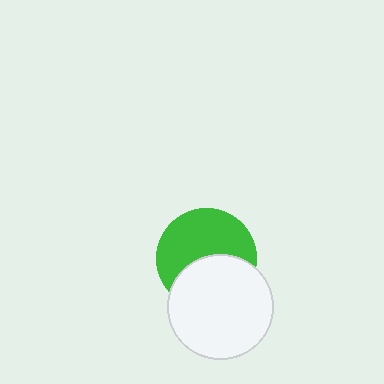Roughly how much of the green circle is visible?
About half of it is visible (roughly 57%).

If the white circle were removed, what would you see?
You would see the complete green circle.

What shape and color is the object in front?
The object in front is a white circle.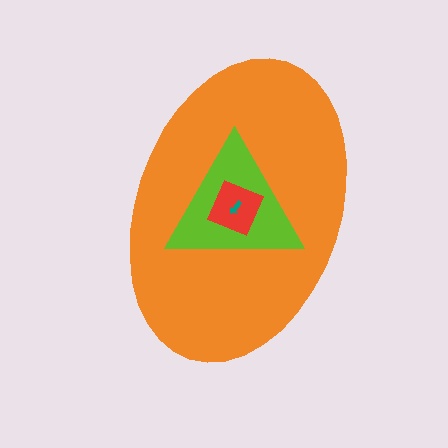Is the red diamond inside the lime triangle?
Yes.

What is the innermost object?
The teal arrow.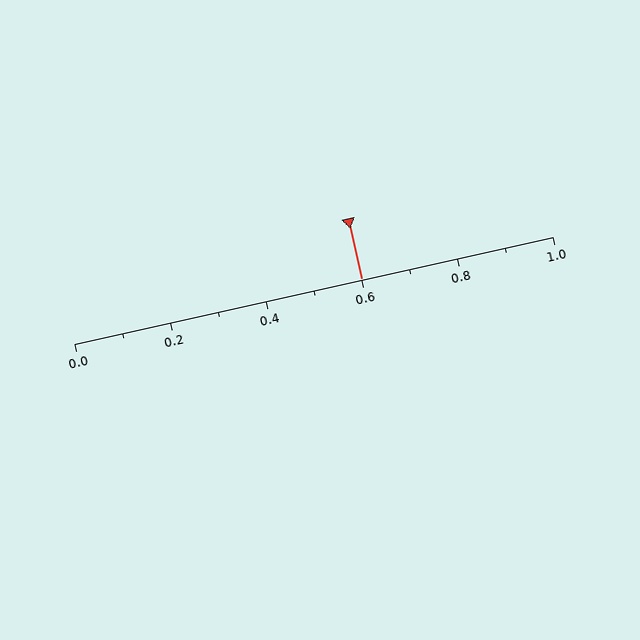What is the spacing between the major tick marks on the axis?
The major ticks are spaced 0.2 apart.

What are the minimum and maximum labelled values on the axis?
The axis runs from 0.0 to 1.0.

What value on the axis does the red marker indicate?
The marker indicates approximately 0.6.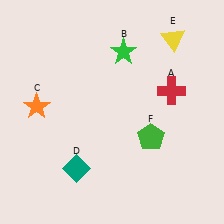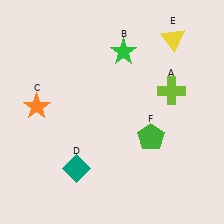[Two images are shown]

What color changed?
The cross (A) changed from red in Image 1 to lime in Image 2.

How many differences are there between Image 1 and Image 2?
There is 1 difference between the two images.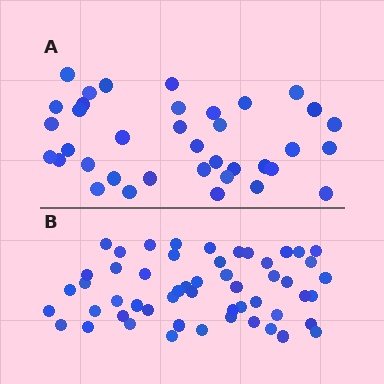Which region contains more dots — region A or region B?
Region B (the bottom region) has more dots.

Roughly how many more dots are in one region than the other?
Region B has approximately 15 more dots than region A.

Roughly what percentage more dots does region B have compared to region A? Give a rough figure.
About 45% more.